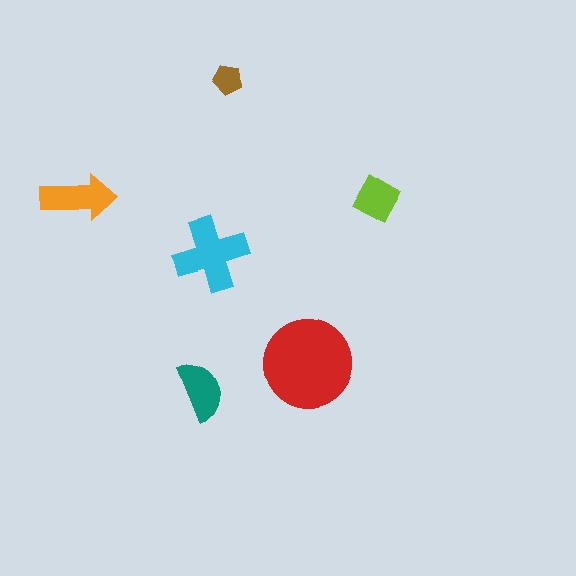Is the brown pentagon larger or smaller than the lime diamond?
Smaller.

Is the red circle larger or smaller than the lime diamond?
Larger.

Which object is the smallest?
The brown pentagon.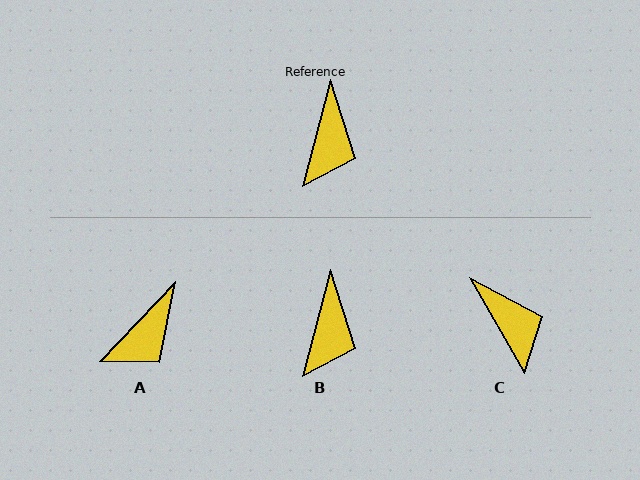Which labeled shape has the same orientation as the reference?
B.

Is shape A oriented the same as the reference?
No, it is off by about 29 degrees.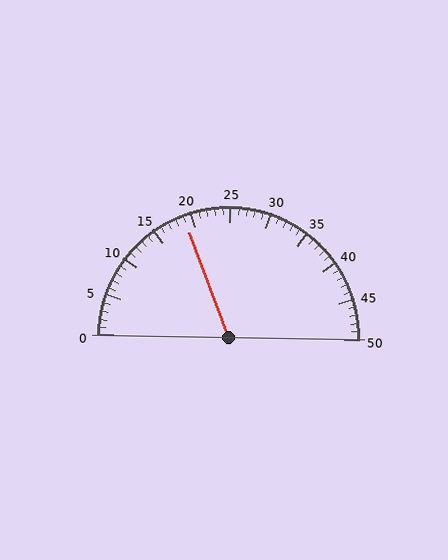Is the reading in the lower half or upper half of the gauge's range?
The reading is in the lower half of the range (0 to 50).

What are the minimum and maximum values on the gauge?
The gauge ranges from 0 to 50.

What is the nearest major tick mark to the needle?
The nearest major tick mark is 20.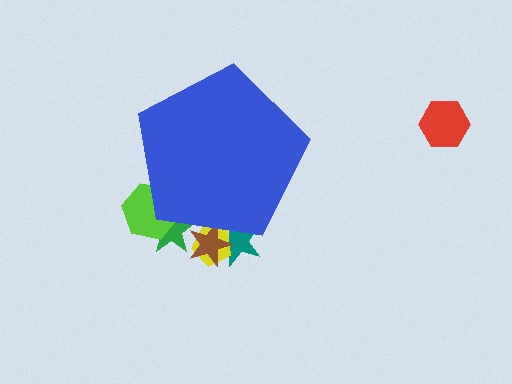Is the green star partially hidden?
Yes, the green star is partially hidden behind the blue pentagon.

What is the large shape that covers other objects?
A blue pentagon.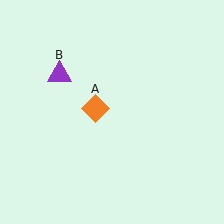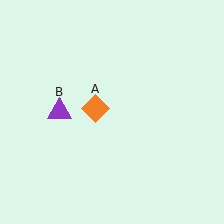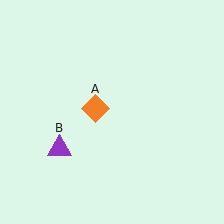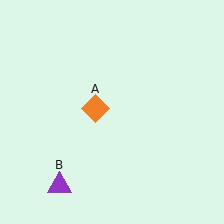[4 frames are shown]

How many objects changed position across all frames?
1 object changed position: purple triangle (object B).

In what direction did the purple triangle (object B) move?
The purple triangle (object B) moved down.